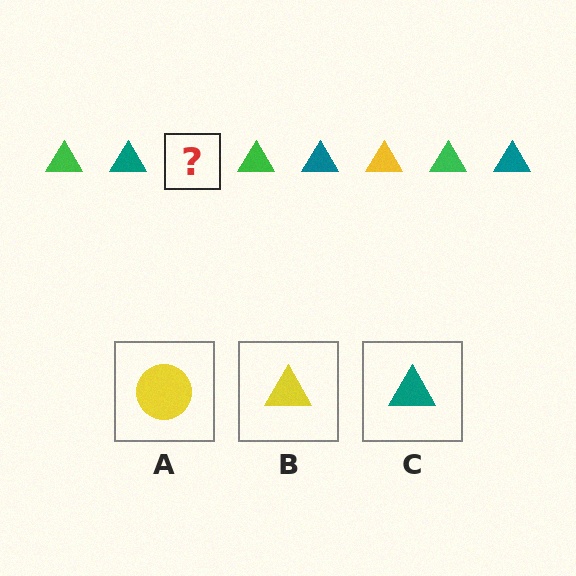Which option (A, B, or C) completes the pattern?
B.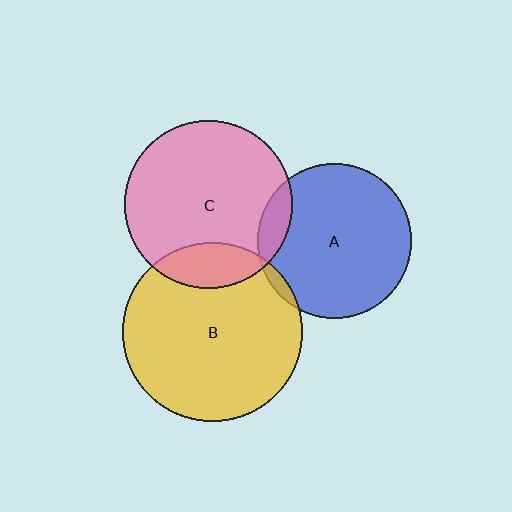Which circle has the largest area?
Circle B (yellow).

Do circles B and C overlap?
Yes.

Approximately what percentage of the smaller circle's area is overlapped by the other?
Approximately 15%.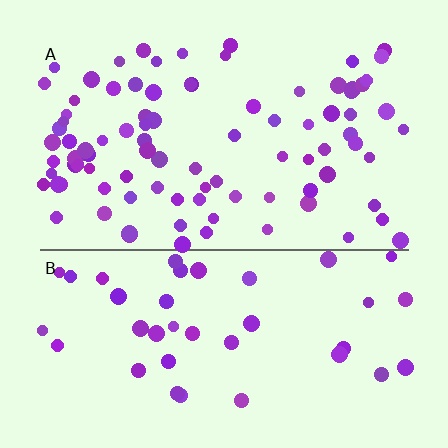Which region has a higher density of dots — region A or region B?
A (the top).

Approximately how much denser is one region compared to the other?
Approximately 2.3× — region A over region B.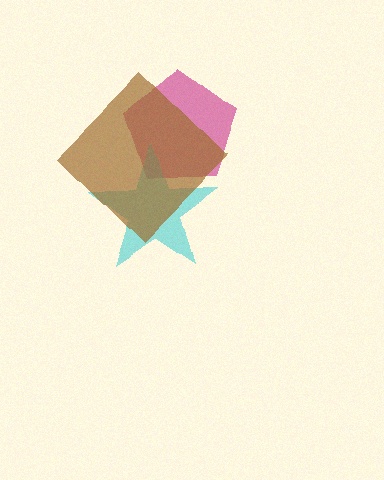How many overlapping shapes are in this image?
There are 3 overlapping shapes in the image.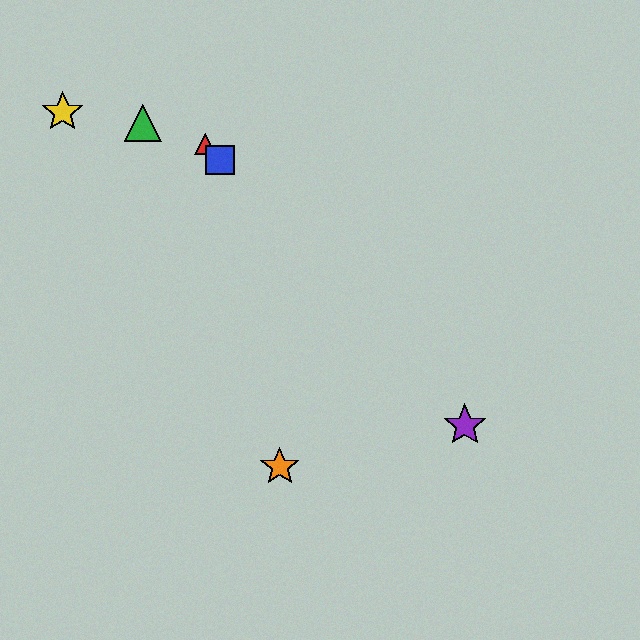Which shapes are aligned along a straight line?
The red triangle, the blue square, the purple star are aligned along a straight line.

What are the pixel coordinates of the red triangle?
The red triangle is at (205, 144).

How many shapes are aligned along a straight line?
3 shapes (the red triangle, the blue square, the purple star) are aligned along a straight line.